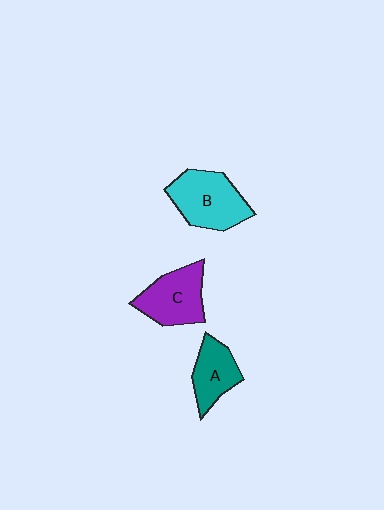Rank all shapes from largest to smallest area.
From largest to smallest: B (cyan), C (purple), A (teal).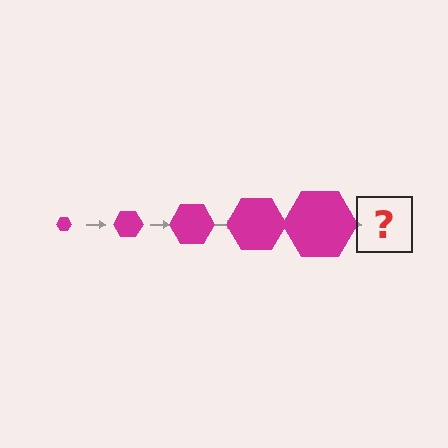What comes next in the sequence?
The next element should be a magenta hexagon, larger than the previous one.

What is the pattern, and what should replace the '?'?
The pattern is that the hexagon gets progressively larger each step. The '?' should be a magenta hexagon, larger than the previous one.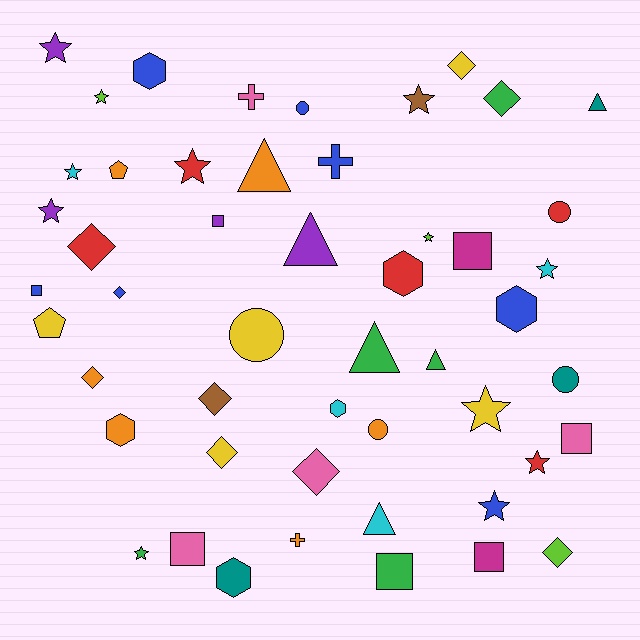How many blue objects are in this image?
There are 7 blue objects.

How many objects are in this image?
There are 50 objects.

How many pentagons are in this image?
There are 2 pentagons.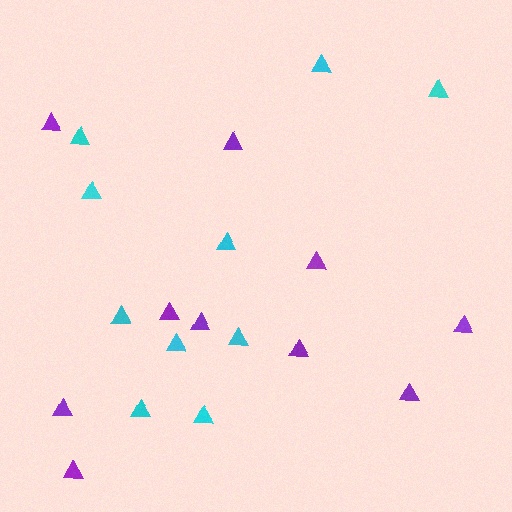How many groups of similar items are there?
There are 2 groups: one group of purple triangles (10) and one group of cyan triangles (10).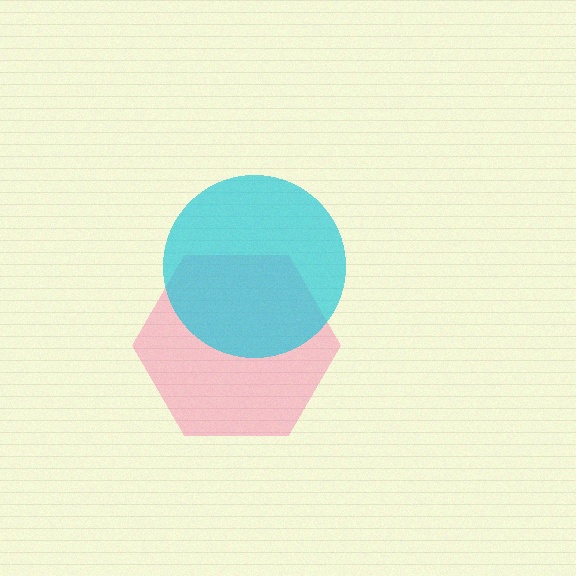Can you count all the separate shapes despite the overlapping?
Yes, there are 2 separate shapes.